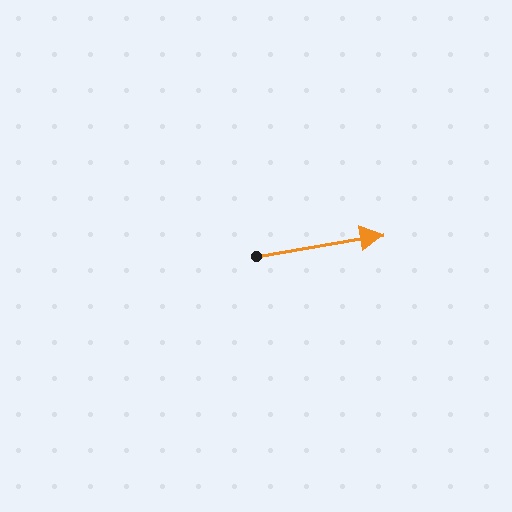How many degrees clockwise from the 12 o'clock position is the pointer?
Approximately 80 degrees.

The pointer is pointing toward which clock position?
Roughly 3 o'clock.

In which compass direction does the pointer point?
East.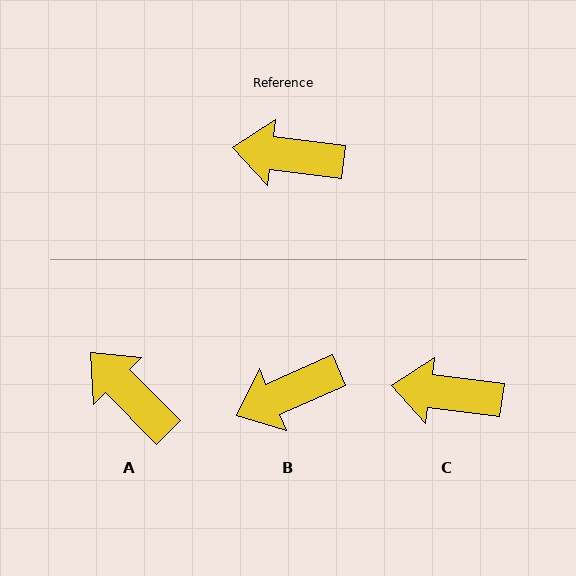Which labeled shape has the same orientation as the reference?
C.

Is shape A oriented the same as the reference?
No, it is off by about 39 degrees.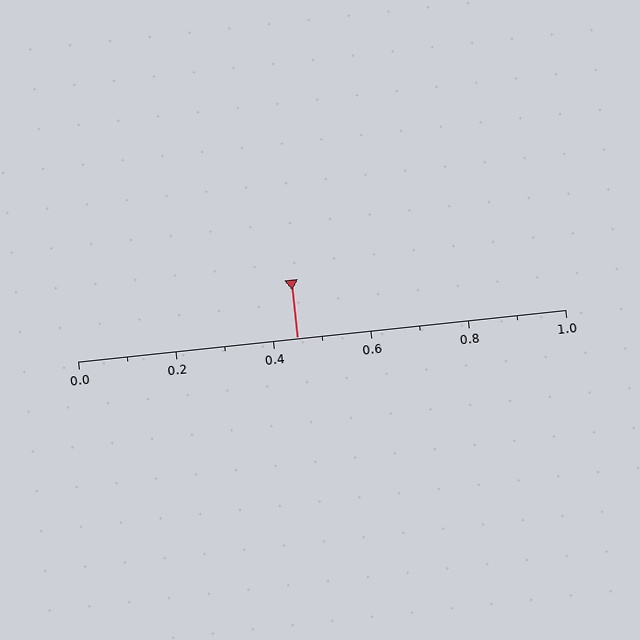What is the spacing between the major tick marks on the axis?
The major ticks are spaced 0.2 apart.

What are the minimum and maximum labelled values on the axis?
The axis runs from 0.0 to 1.0.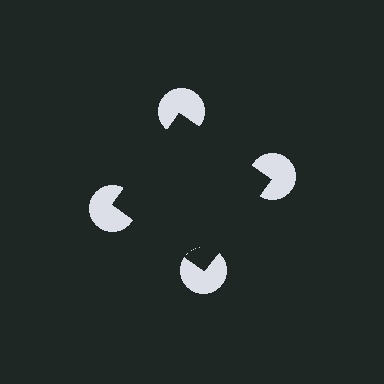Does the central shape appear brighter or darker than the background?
It typically appears slightly darker than the background, even though no actual brightness change is drawn.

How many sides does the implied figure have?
4 sides.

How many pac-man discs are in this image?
There are 4 — one at each vertex of the illusory square.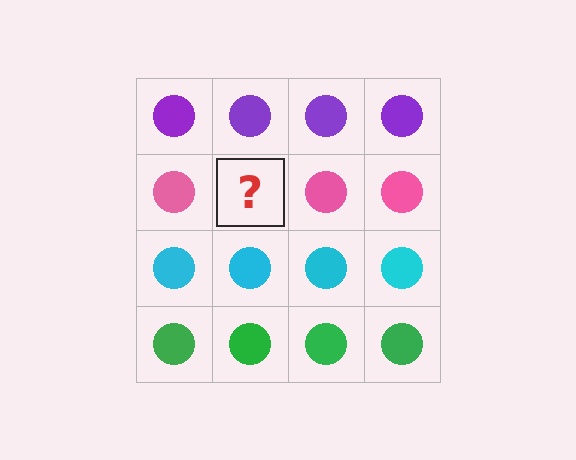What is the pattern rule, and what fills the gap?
The rule is that each row has a consistent color. The gap should be filled with a pink circle.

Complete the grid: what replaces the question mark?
The question mark should be replaced with a pink circle.